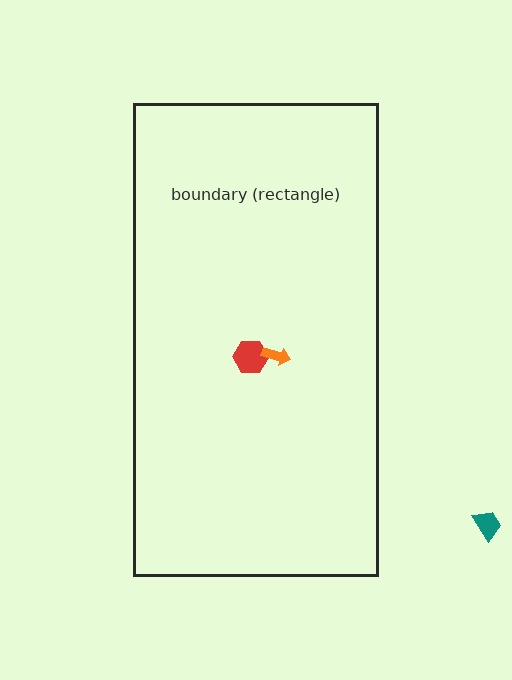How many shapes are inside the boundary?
2 inside, 1 outside.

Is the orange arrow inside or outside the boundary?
Inside.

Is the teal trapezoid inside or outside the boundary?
Outside.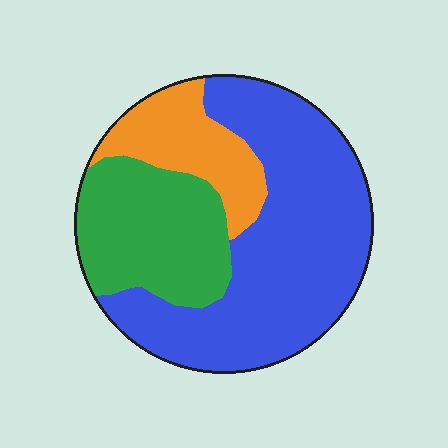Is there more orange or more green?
Green.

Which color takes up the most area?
Blue, at roughly 55%.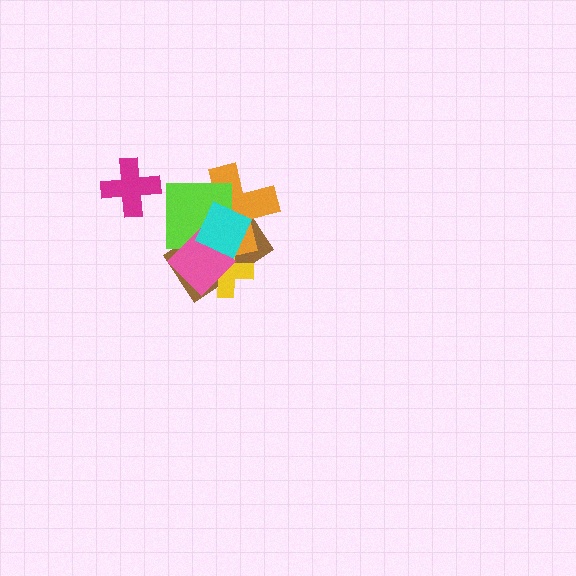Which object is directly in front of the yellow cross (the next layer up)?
The orange cross is directly in front of the yellow cross.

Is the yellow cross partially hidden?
Yes, it is partially covered by another shape.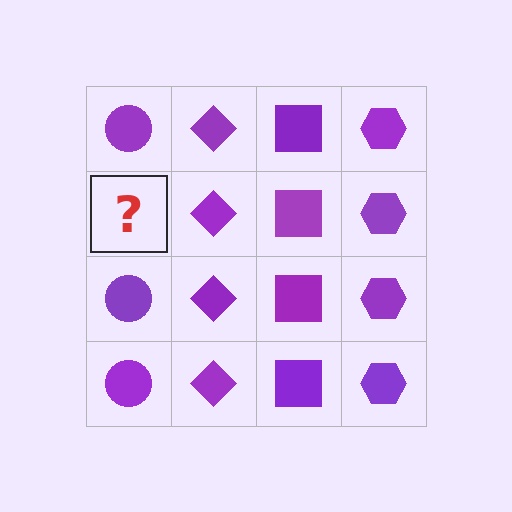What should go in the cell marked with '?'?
The missing cell should contain a purple circle.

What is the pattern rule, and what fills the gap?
The rule is that each column has a consistent shape. The gap should be filled with a purple circle.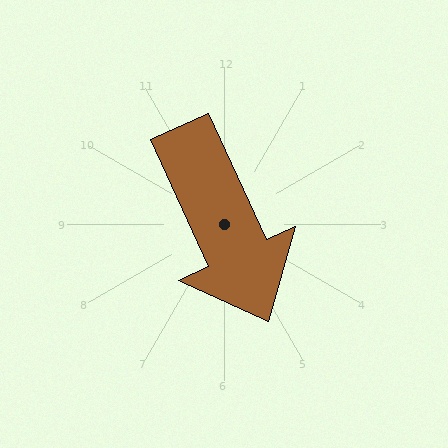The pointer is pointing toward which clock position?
Roughly 5 o'clock.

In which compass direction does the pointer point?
Southeast.